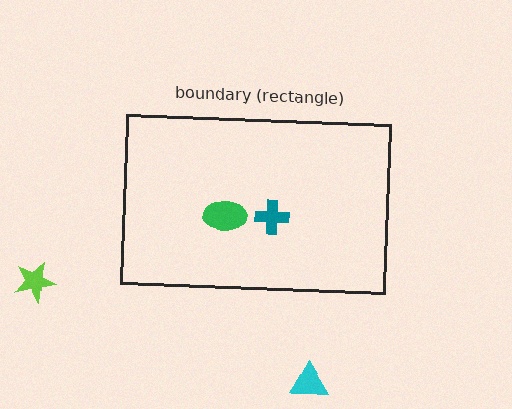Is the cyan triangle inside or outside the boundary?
Outside.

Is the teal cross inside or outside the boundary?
Inside.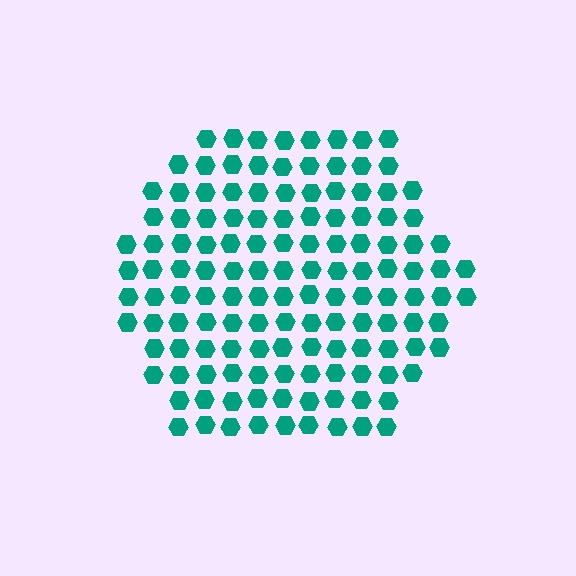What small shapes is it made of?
It is made of small hexagons.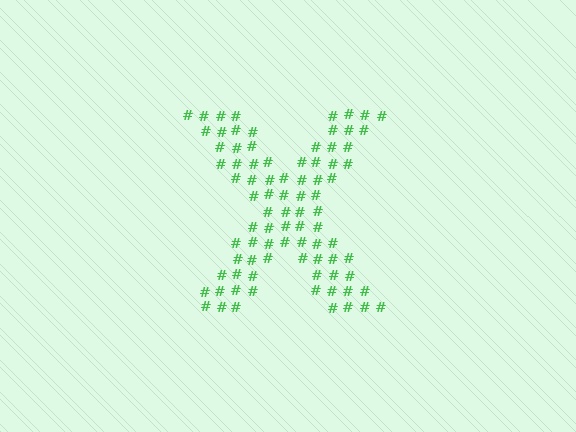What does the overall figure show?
The overall figure shows the letter X.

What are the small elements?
The small elements are hash symbols.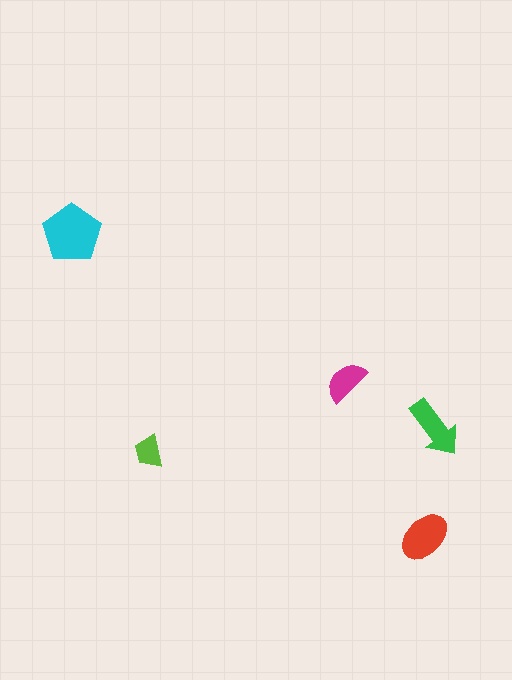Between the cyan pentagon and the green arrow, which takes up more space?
The cyan pentagon.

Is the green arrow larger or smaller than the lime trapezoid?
Larger.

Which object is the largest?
The cyan pentagon.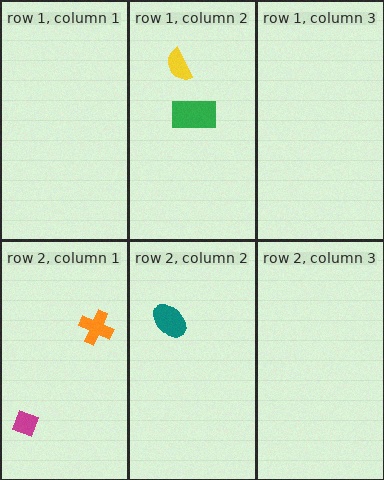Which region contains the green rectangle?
The row 1, column 2 region.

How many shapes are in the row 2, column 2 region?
1.